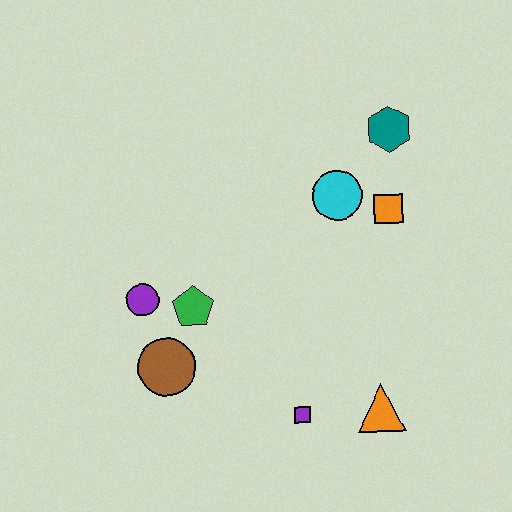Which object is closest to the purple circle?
The green pentagon is closest to the purple circle.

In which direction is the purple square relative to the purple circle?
The purple square is to the right of the purple circle.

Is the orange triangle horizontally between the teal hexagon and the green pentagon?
Yes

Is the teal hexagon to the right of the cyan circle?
Yes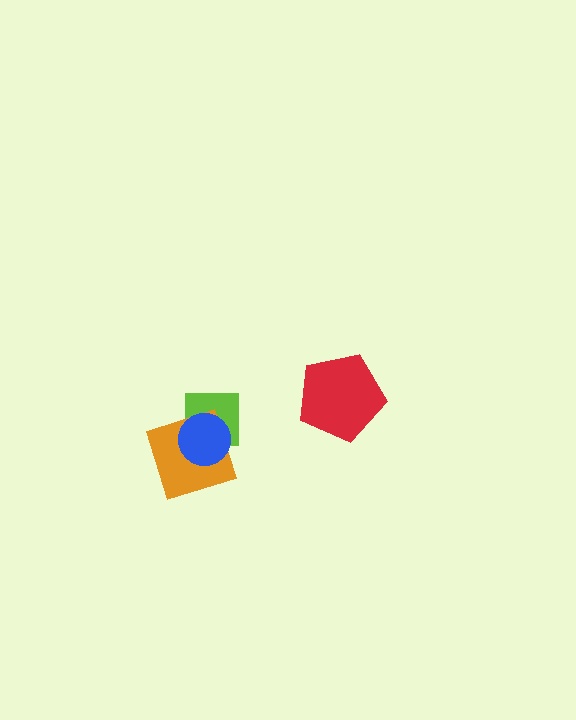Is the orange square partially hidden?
Yes, it is partially covered by another shape.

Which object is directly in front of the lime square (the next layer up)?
The orange square is directly in front of the lime square.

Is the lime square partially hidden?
Yes, it is partially covered by another shape.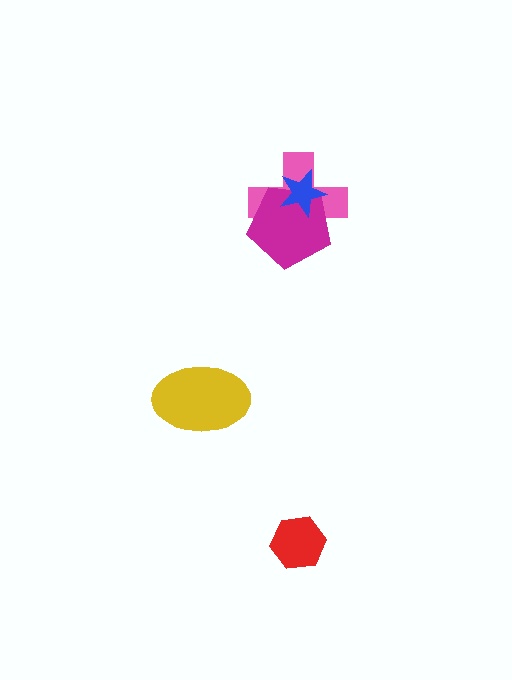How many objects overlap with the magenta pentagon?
2 objects overlap with the magenta pentagon.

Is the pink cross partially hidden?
Yes, it is partially covered by another shape.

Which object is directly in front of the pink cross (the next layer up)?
The magenta pentagon is directly in front of the pink cross.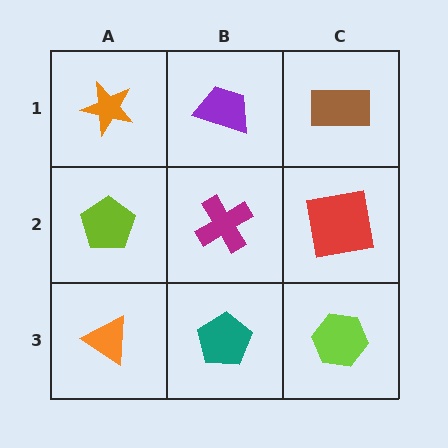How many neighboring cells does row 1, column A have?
2.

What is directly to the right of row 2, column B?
A red square.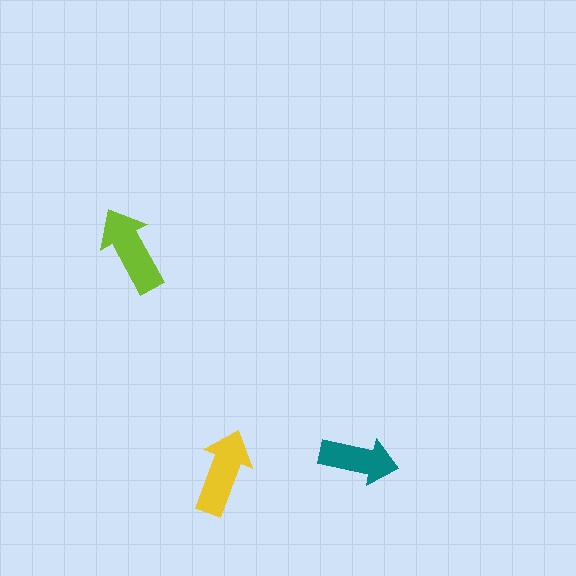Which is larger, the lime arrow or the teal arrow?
The lime one.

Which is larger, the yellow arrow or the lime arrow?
The lime one.